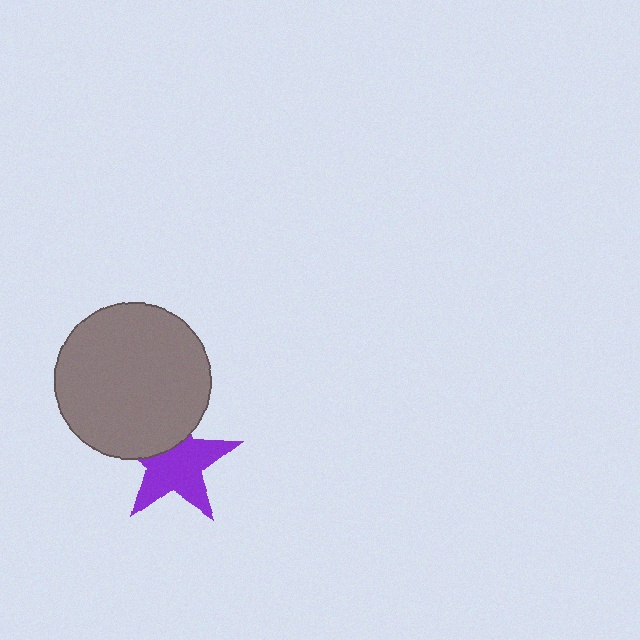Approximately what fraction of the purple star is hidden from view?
Roughly 32% of the purple star is hidden behind the gray circle.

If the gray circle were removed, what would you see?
You would see the complete purple star.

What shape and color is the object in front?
The object in front is a gray circle.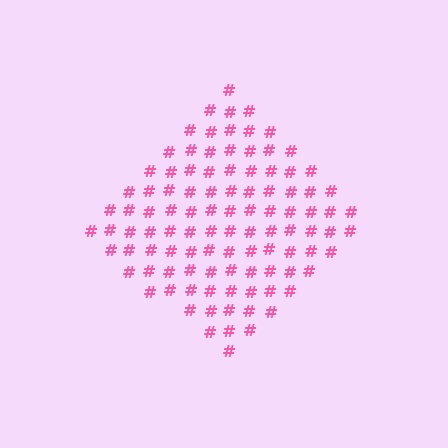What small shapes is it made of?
It is made of small hash symbols.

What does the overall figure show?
The overall figure shows a diamond.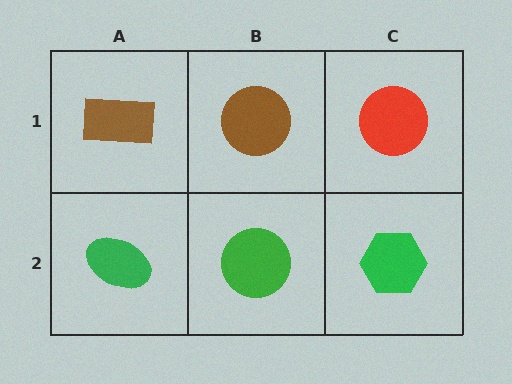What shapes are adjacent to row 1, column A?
A green ellipse (row 2, column A), a brown circle (row 1, column B).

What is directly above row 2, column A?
A brown rectangle.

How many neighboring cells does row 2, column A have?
2.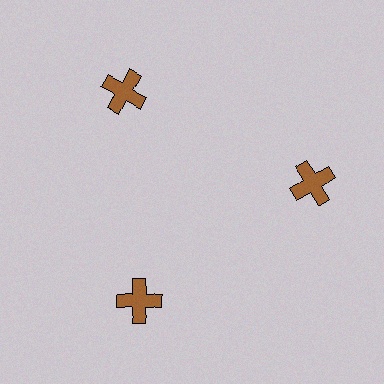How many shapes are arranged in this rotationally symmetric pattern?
There are 3 shapes, arranged in 3 groups of 1.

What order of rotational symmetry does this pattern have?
This pattern has 3-fold rotational symmetry.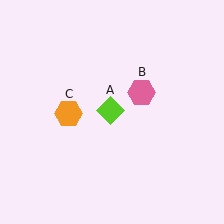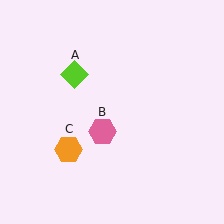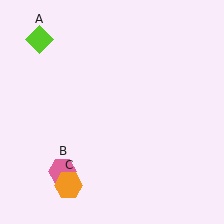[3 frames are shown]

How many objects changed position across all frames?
3 objects changed position: lime diamond (object A), pink hexagon (object B), orange hexagon (object C).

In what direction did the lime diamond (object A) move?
The lime diamond (object A) moved up and to the left.